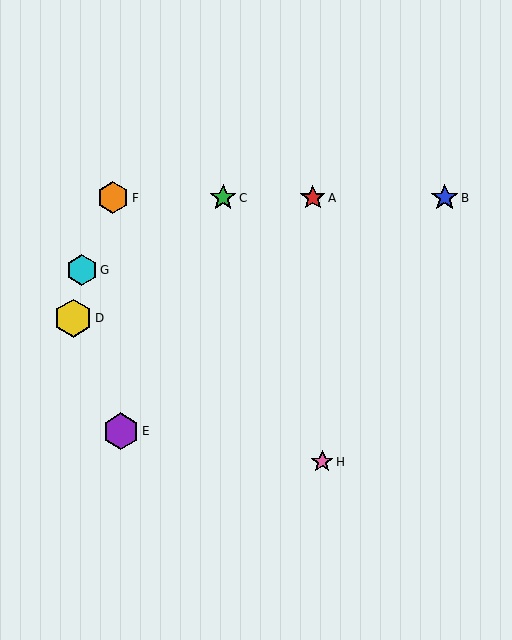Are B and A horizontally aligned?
Yes, both are at y≈198.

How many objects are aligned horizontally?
4 objects (A, B, C, F) are aligned horizontally.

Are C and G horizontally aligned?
No, C is at y≈198 and G is at y≈270.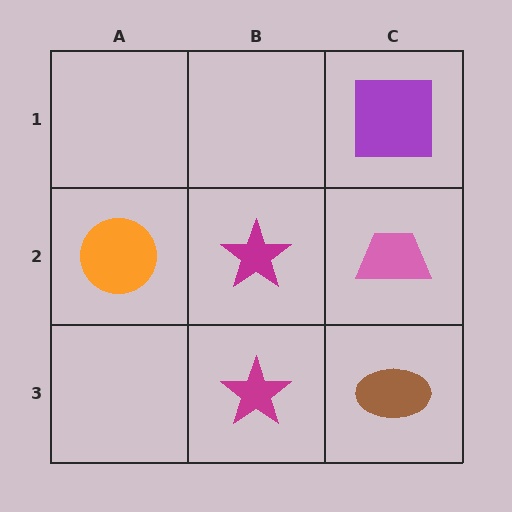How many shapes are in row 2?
3 shapes.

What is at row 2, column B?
A magenta star.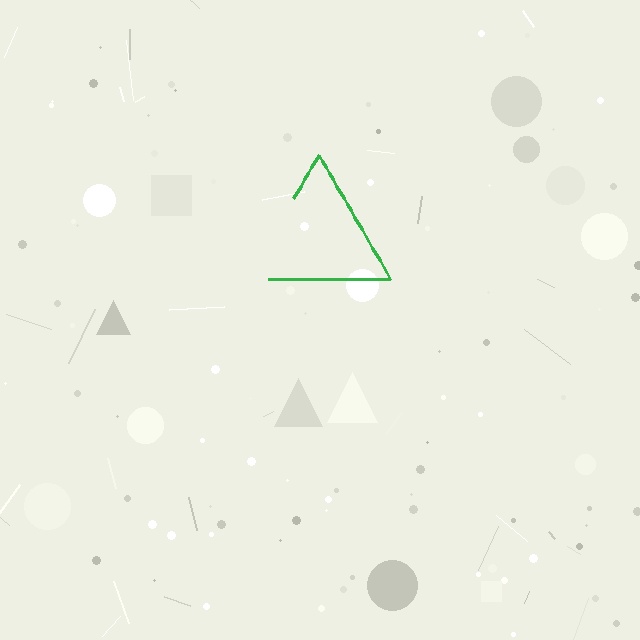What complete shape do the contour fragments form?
The contour fragments form a triangle.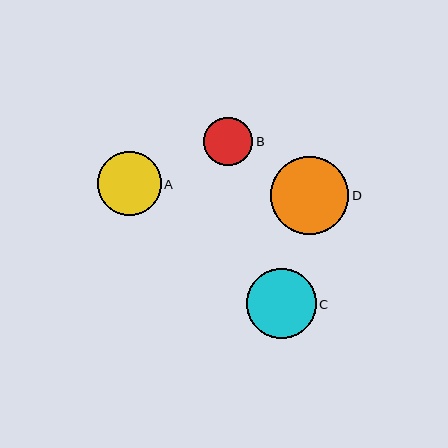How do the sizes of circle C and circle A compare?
Circle C and circle A are approximately the same size.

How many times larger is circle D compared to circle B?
Circle D is approximately 1.6 times the size of circle B.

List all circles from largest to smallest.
From largest to smallest: D, C, A, B.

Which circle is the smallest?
Circle B is the smallest with a size of approximately 49 pixels.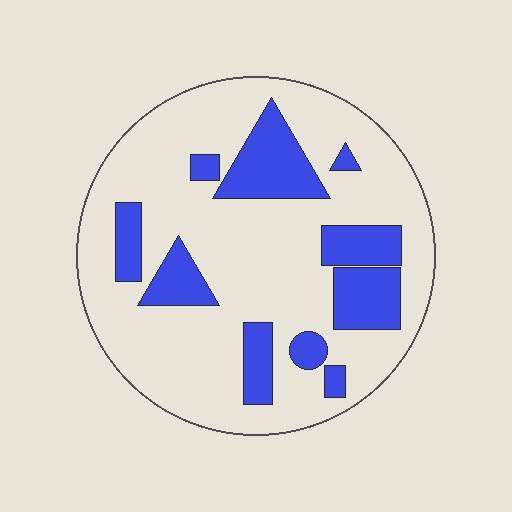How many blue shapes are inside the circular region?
10.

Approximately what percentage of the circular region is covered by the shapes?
Approximately 25%.